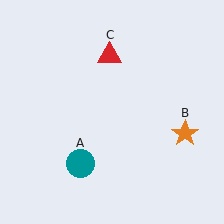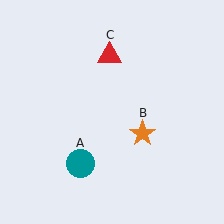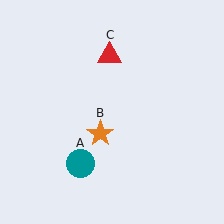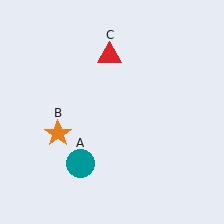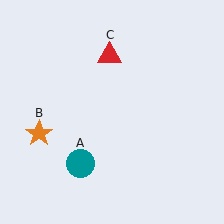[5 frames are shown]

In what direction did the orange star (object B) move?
The orange star (object B) moved left.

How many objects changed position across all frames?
1 object changed position: orange star (object B).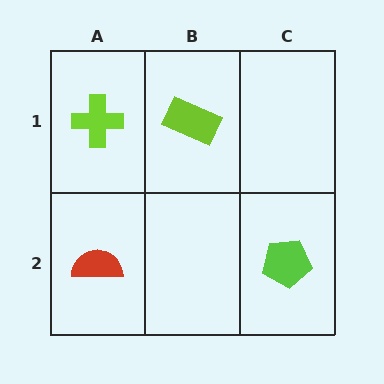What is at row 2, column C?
A lime pentagon.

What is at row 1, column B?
A lime rectangle.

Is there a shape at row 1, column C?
No, that cell is empty.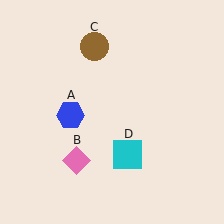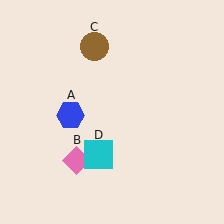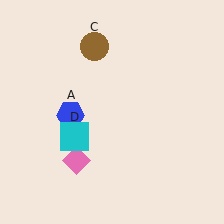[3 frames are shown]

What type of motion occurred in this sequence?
The cyan square (object D) rotated clockwise around the center of the scene.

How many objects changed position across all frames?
1 object changed position: cyan square (object D).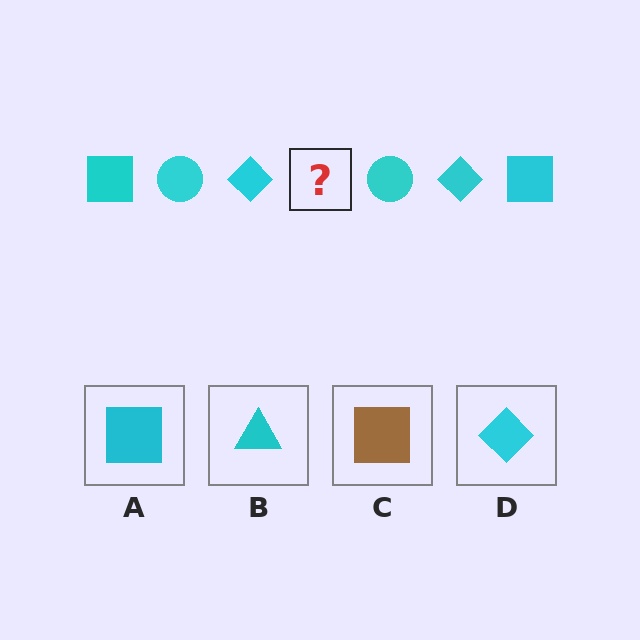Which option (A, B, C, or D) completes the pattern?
A.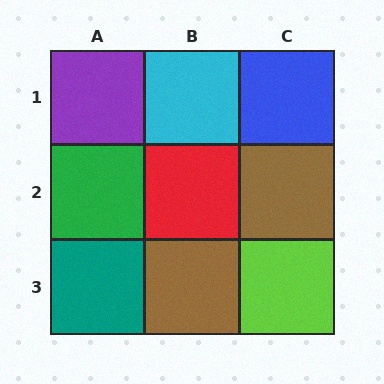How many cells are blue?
1 cell is blue.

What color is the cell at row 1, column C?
Blue.